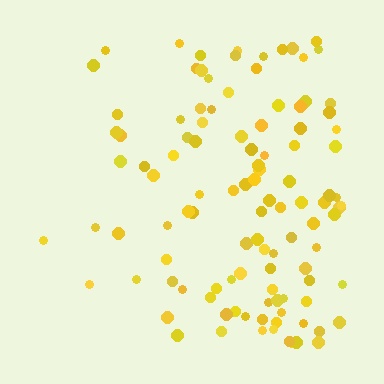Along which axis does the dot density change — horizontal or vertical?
Horizontal.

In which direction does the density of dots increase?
From left to right, with the right side densest.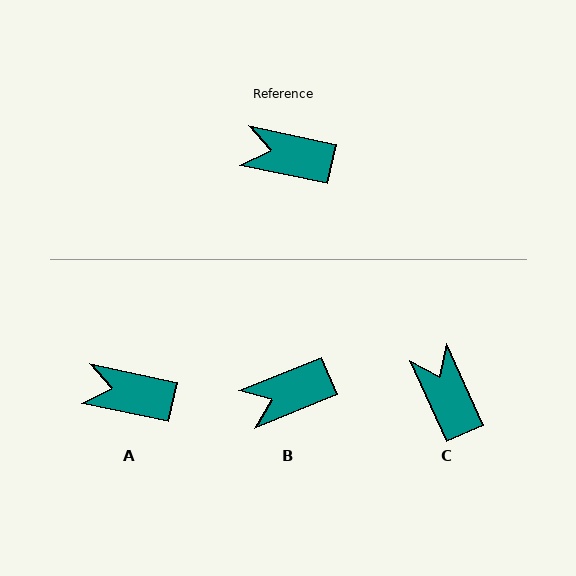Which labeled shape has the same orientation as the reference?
A.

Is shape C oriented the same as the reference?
No, it is off by about 53 degrees.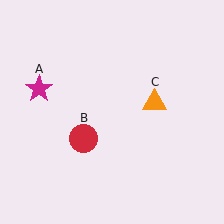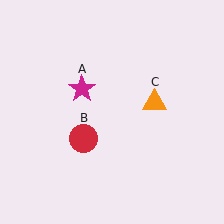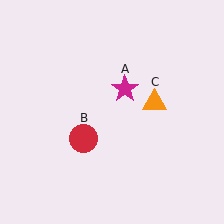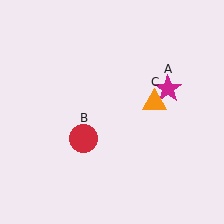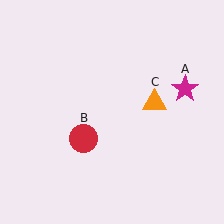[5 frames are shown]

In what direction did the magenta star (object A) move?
The magenta star (object A) moved right.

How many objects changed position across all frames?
1 object changed position: magenta star (object A).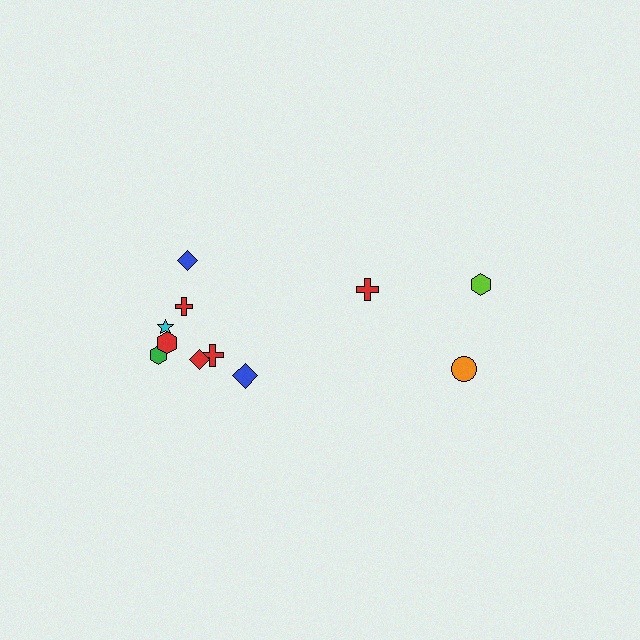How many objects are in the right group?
There are 3 objects.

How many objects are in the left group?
There are 8 objects.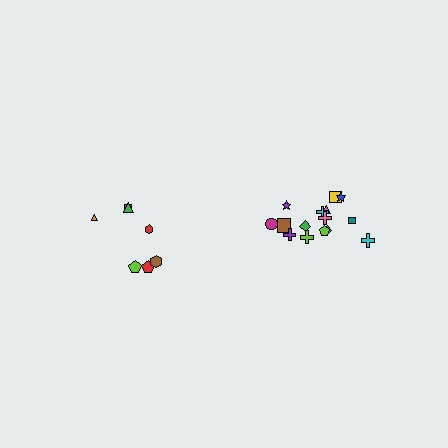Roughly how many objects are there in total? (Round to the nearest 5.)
Roughly 20 objects in total.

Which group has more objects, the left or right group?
The right group.